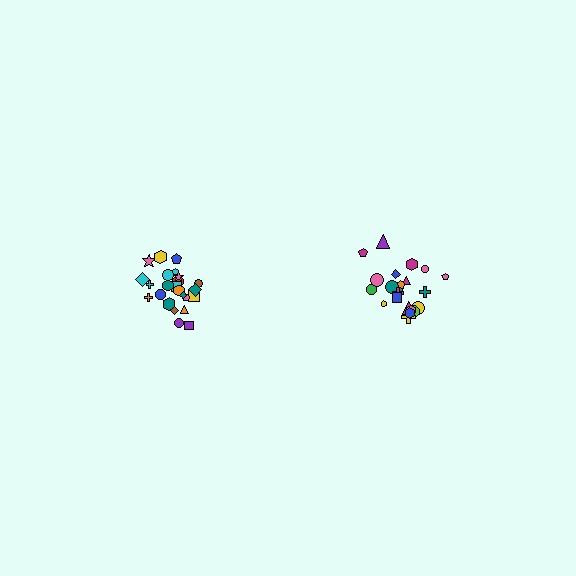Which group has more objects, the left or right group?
The left group.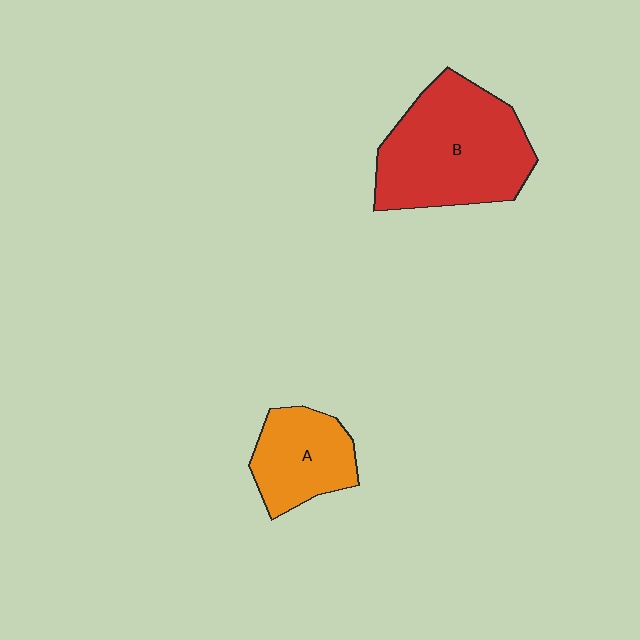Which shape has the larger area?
Shape B (red).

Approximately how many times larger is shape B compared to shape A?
Approximately 1.9 times.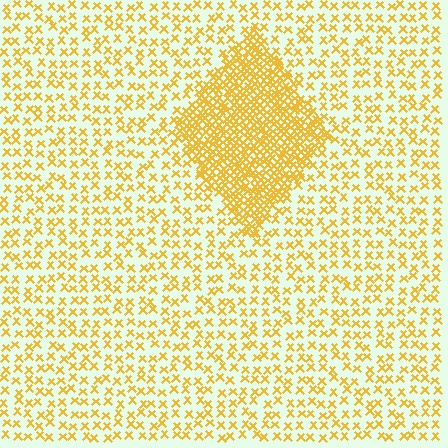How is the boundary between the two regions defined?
The boundary is defined by a change in element density (approximately 2.8x ratio). All elements are the same color, size, and shape.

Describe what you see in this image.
The image contains small yellow elements arranged at two different densities. A diamond-shaped region is visible where the elements are more densely packed than the surrounding area.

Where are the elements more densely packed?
The elements are more densely packed inside the diamond boundary.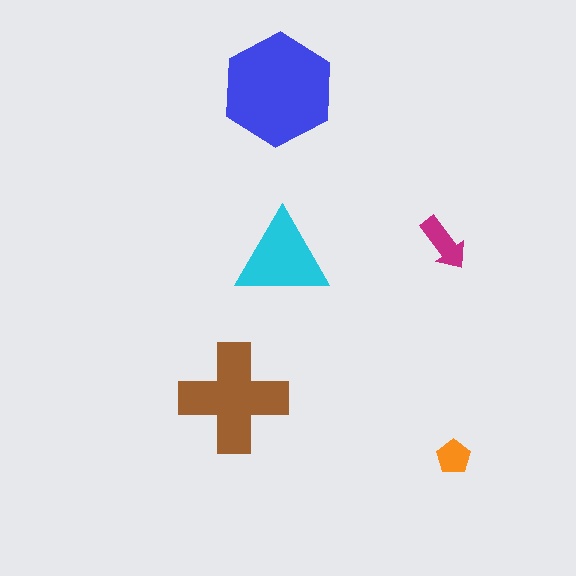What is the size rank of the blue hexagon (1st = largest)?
1st.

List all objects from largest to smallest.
The blue hexagon, the brown cross, the cyan triangle, the magenta arrow, the orange pentagon.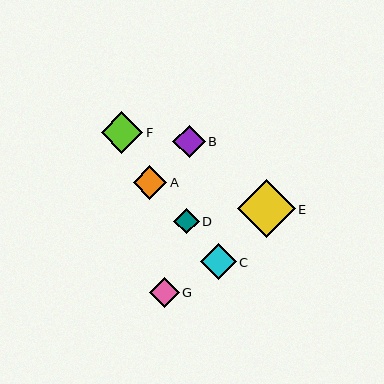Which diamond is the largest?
Diamond E is the largest with a size of approximately 58 pixels.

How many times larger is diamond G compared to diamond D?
Diamond G is approximately 1.2 times the size of diamond D.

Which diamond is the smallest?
Diamond D is the smallest with a size of approximately 25 pixels.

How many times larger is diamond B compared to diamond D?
Diamond B is approximately 1.3 times the size of diamond D.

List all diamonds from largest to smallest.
From largest to smallest: E, F, C, A, B, G, D.